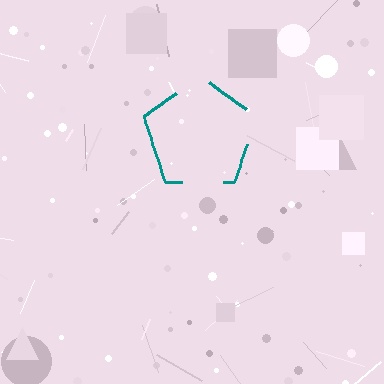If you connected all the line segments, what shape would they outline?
They would outline a pentagon.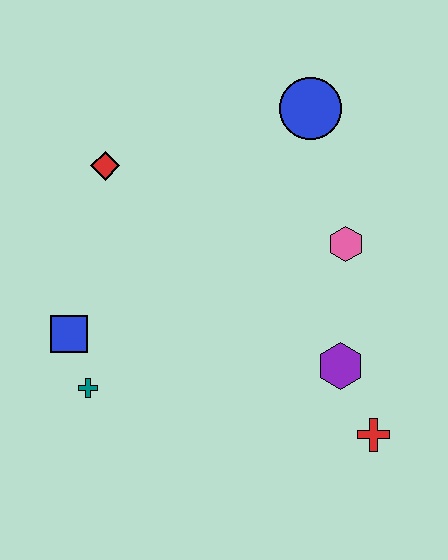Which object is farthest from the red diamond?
The red cross is farthest from the red diamond.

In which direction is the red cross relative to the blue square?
The red cross is to the right of the blue square.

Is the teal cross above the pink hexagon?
No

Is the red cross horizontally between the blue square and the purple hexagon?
No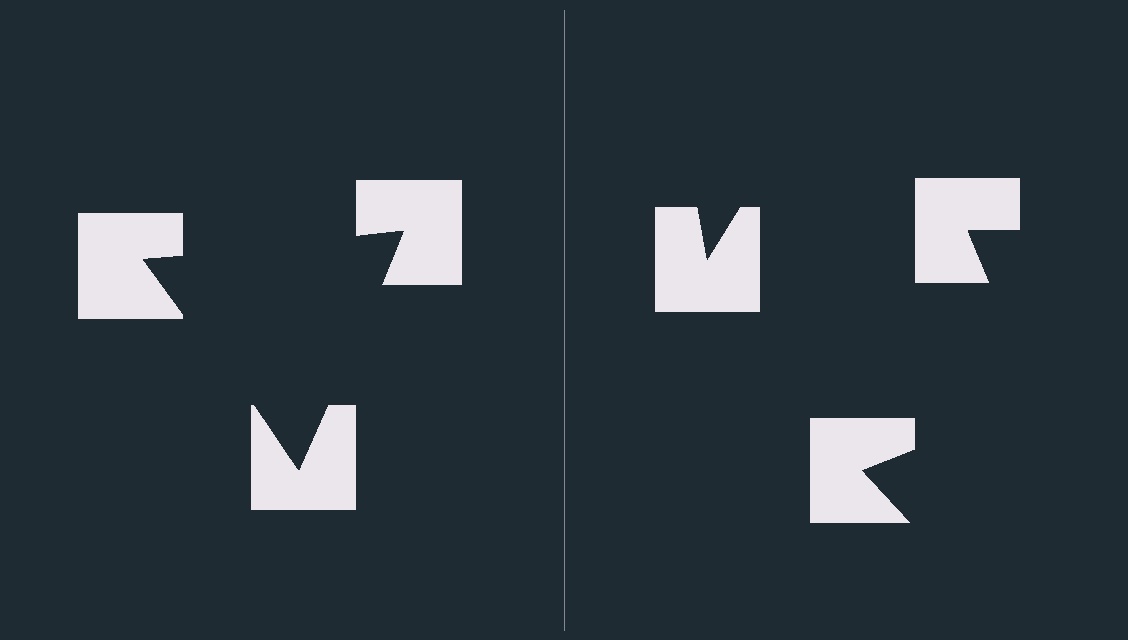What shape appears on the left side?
An illusory triangle.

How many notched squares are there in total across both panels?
6 — 3 on each side.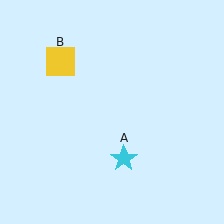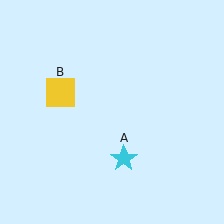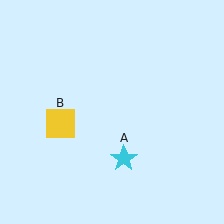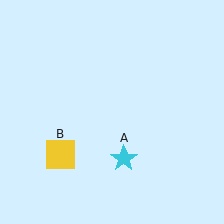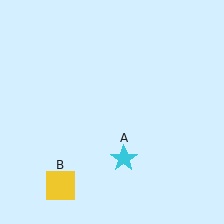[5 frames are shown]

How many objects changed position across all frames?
1 object changed position: yellow square (object B).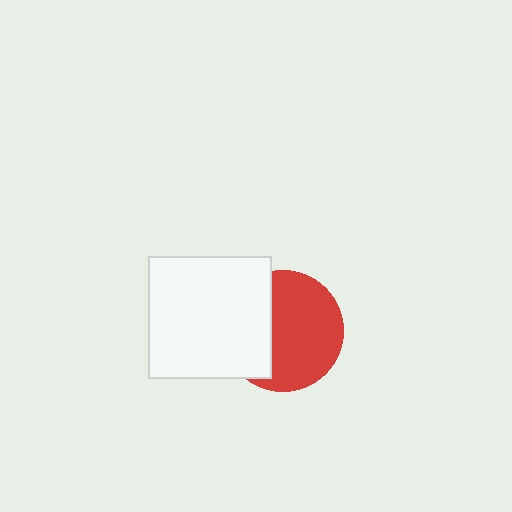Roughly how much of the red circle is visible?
About half of it is visible (roughly 63%).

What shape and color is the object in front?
The object in front is a white square.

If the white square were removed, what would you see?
You would see the complete red circle.